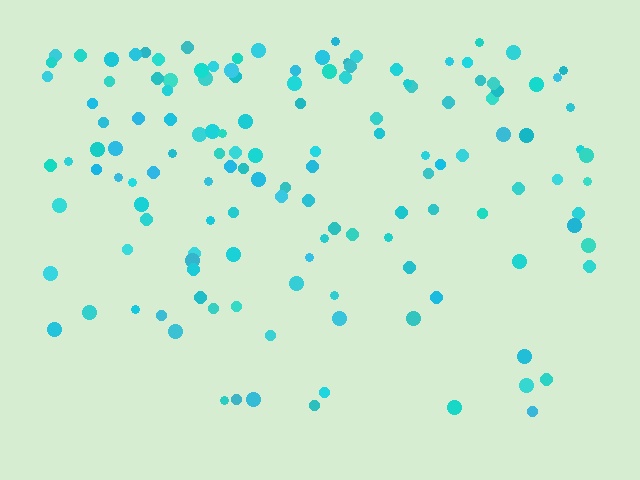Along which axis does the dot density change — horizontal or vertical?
Vertical.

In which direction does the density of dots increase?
From bottom to top, with the top side densest.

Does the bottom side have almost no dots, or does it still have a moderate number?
Still a moderate number, just noticeably fewer than the top.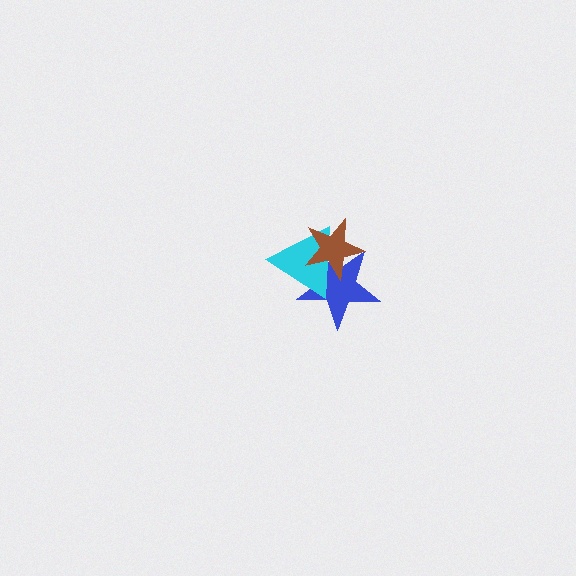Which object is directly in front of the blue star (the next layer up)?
The cyan triangle is directly in front of the blue star.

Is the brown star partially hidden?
No, no other shape covers it.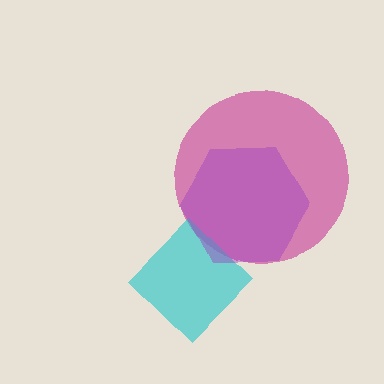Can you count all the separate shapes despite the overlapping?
Yes, there are 3 separate shapes.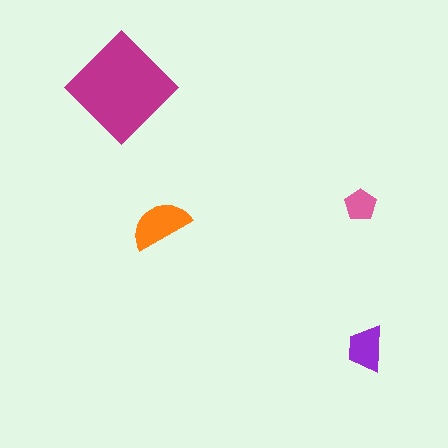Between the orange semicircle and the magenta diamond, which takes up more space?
The magenta diamond.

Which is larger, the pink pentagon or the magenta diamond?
The magenta diamond.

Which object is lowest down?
The purple trapezoid is bottommost.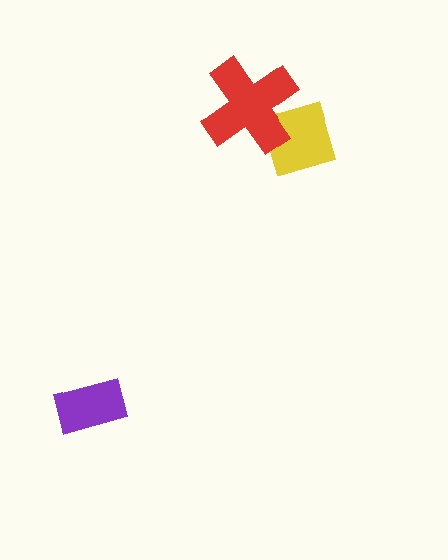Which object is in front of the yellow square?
The red cross is in front of the yellow square.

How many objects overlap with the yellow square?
1 object overlaps with the yellow square.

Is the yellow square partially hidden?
Yes, it is partially covered by another shape.